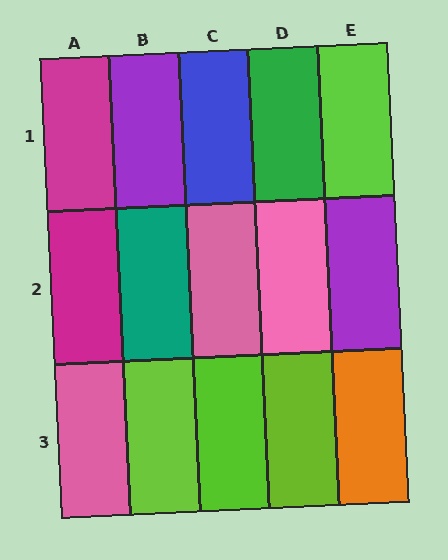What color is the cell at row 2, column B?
Teal.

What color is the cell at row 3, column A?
Pink.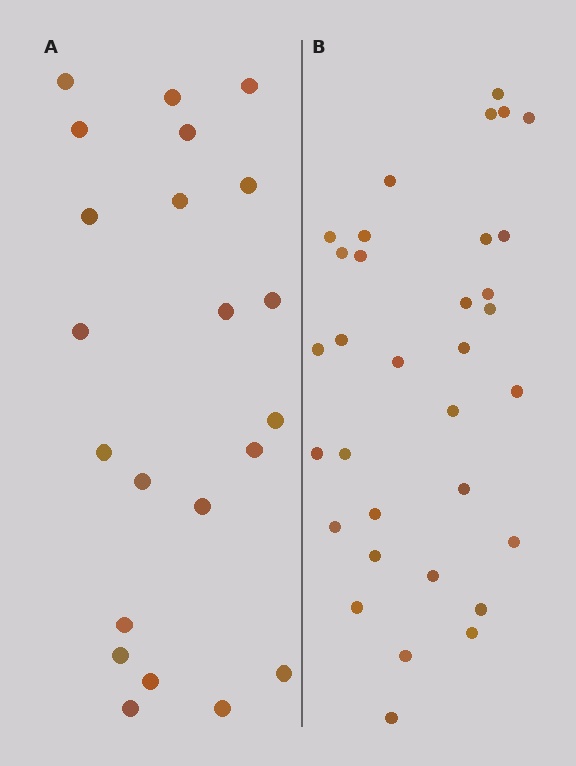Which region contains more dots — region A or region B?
Region B (the right region) has more dots.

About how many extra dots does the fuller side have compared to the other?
Region B has roughly 12 or so more dots than region A.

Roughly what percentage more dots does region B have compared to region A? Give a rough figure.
About 50% more.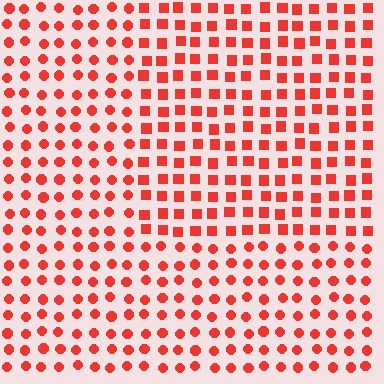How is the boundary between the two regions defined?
The boundary is defined by a change in element shape: squares inside vs. circles outside. All elements share the same color and spacing.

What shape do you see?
I see a rectangle.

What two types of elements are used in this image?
The image uses squares inside the rectangle region and circles outside it.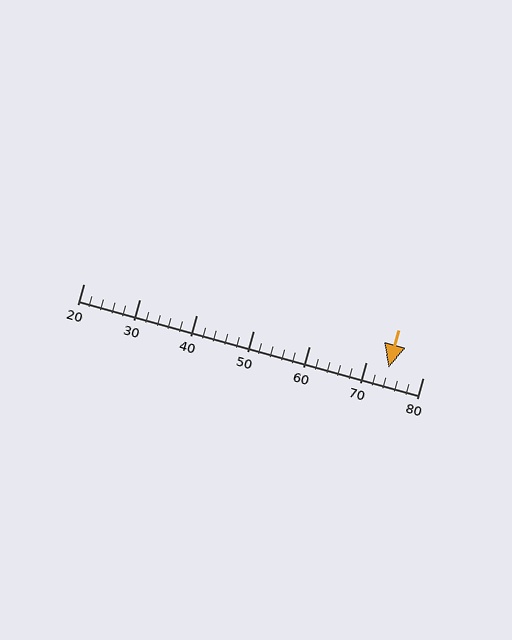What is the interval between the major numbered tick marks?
The major tick marks are spaced 10 units apart.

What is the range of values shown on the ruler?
The ruler shows values from 20 to 80.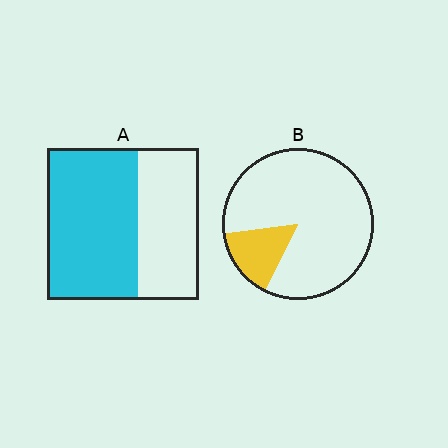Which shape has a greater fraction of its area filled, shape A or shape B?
Shape A.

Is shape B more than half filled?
No.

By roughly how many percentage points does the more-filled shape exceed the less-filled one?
By roughly 45 percentage points (A over B).